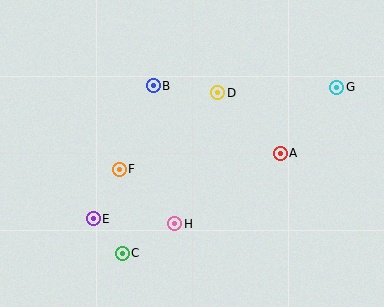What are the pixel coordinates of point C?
Point C is at (122, 253).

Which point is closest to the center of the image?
Point D at (218, 93) is closest to the center.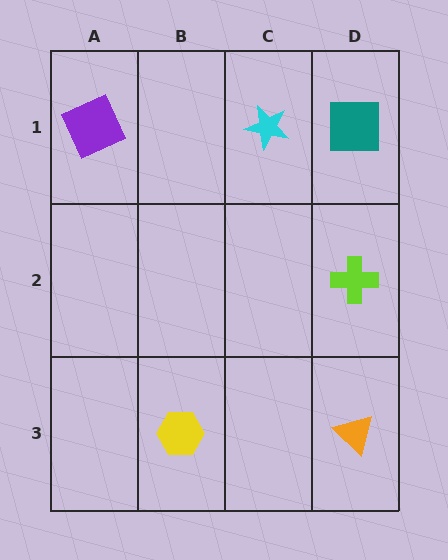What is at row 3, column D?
An orange triangle.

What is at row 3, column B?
A yellow hexagon.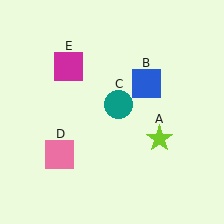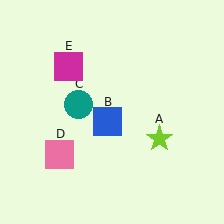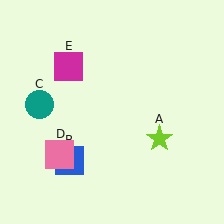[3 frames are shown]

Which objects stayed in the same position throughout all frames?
Lime star (object A) and pink square (object D) and magenta square (object E) remained stationary.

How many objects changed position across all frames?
2 objects changed position: blue square (object B), teal circle (object C).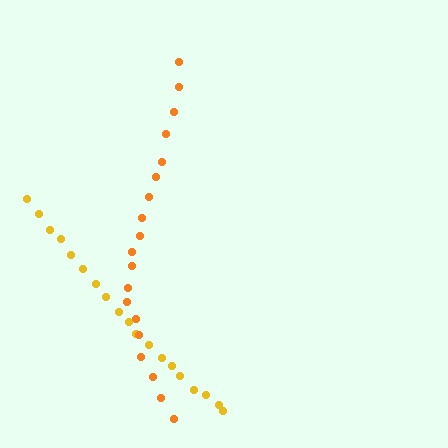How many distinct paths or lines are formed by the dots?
There are 2 distinct paths.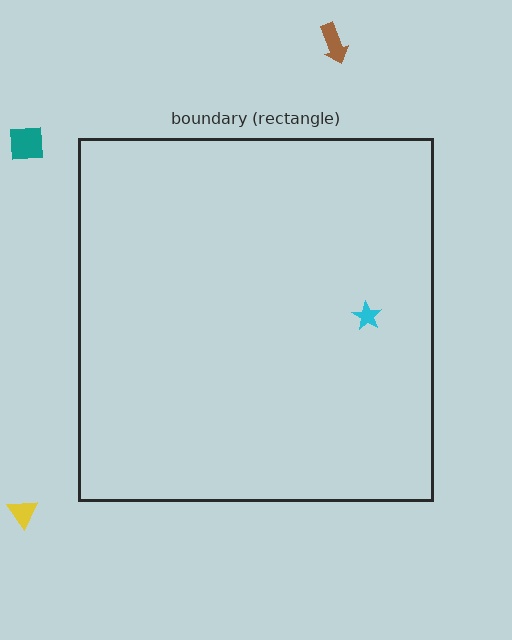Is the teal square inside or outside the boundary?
Outside.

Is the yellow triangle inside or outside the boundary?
Outside.